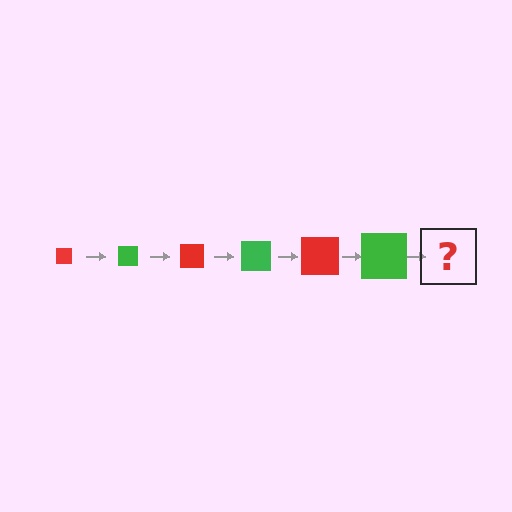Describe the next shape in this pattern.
It should be a red square, larger than the previous one.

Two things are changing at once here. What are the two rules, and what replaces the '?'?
The two rules are that the square grows larger each step and the color cycles through red and green. The '?' should be a red square, larger than the previous one.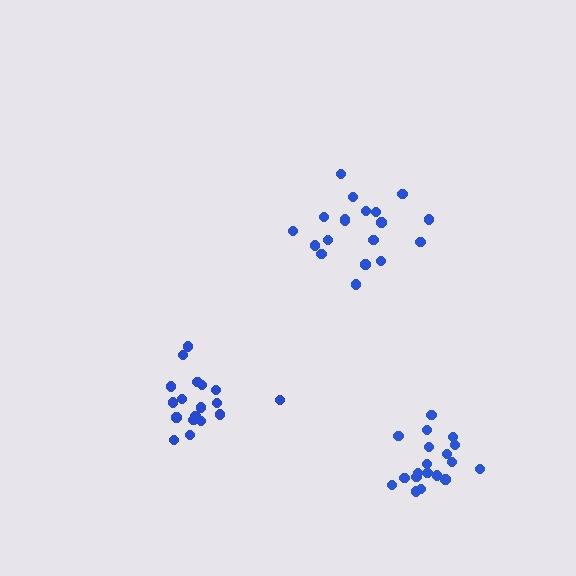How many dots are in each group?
Group 1: 19 dots, Group 2: 19 dots, Group 3: 18 dots (56 total).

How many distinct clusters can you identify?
There are 3 distinct clusters.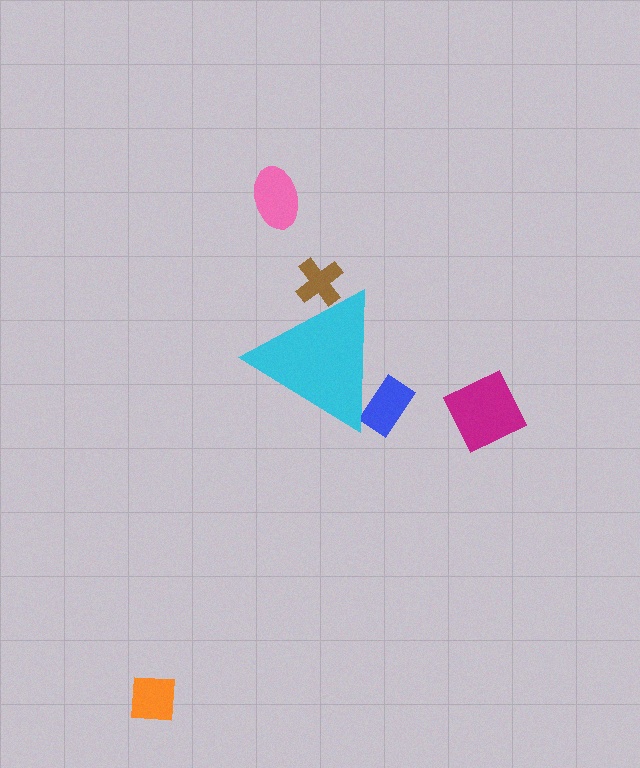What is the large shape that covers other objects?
A cyan triangle.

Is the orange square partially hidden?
No, the orange square is fully visible.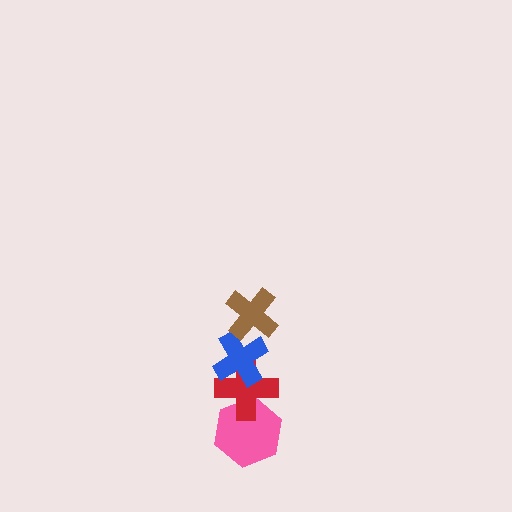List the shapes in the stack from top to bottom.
From top to bottom: the brown cross, the blue cross, the red cross, the pink hexagon.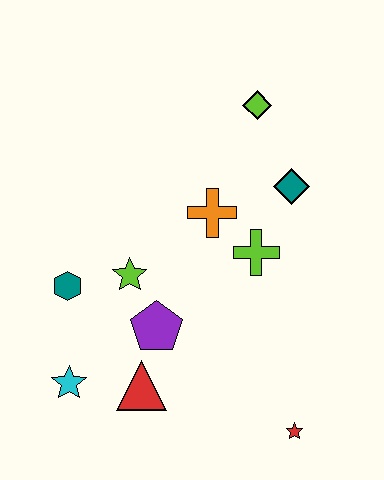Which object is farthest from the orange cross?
The red star is farthest from the orange cross.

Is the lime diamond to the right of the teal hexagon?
Yes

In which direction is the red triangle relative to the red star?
The red triangle is to the left of the red star.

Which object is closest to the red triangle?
The purple pentagon is closest to the red triangle.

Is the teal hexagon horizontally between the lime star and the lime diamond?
No